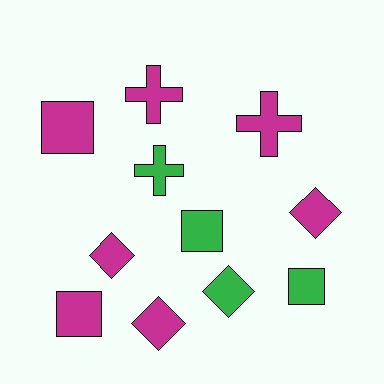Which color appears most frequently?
Magenta, with 7 objects.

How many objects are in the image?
There are 11 objects.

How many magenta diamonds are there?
There are 3 magenta diamonds.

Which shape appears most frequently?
Diamond, with 4 objects.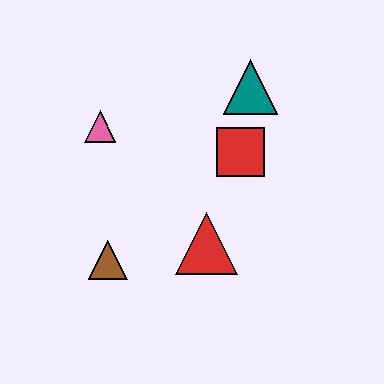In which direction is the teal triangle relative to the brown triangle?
The teal triangle is above the brown triangle.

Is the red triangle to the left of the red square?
Yes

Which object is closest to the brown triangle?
The red triangle is closest to the brown triangle.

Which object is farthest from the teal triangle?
The brown triangle is farthest from the teal triangle.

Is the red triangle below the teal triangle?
Yes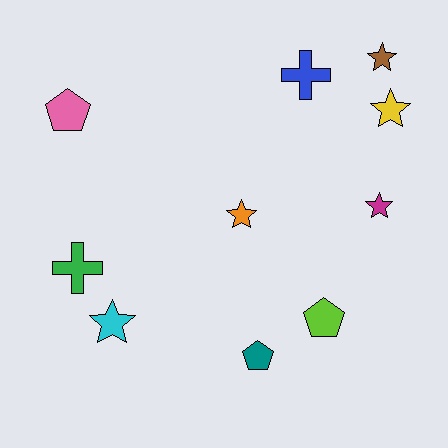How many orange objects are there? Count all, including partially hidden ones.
There is 1 orange object.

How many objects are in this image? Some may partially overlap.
There are 10 objects.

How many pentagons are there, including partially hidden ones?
There are 3 pentagons.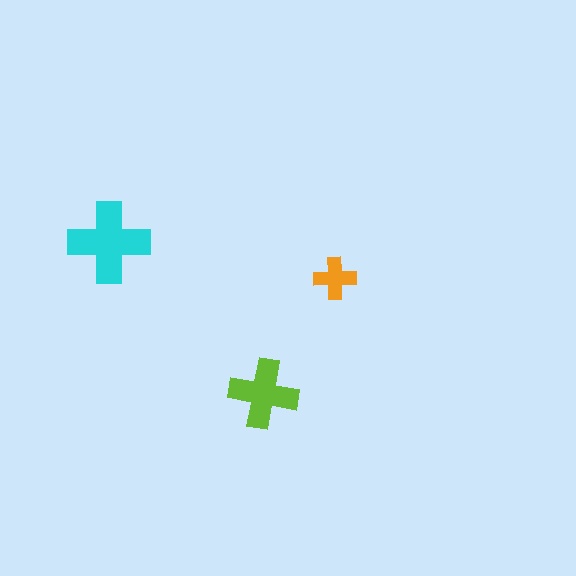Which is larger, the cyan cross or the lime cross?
The cyan one.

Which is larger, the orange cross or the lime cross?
The lime one.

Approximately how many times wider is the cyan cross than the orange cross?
About 2 times wider.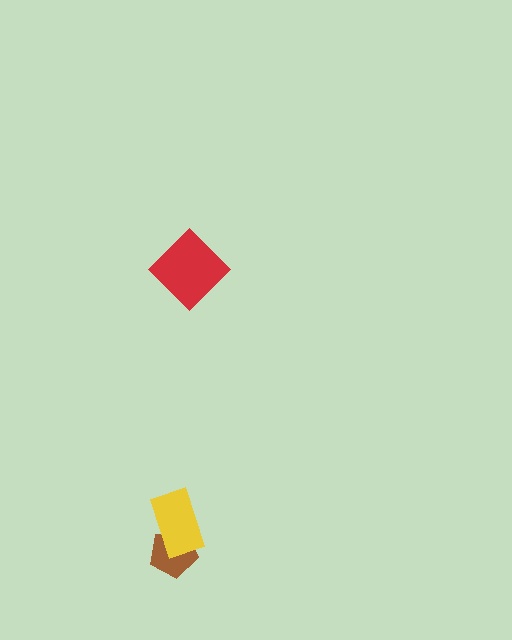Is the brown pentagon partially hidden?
Yes, it is partially covered by another shape.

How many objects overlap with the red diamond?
0 objects overlap with the red diamond.